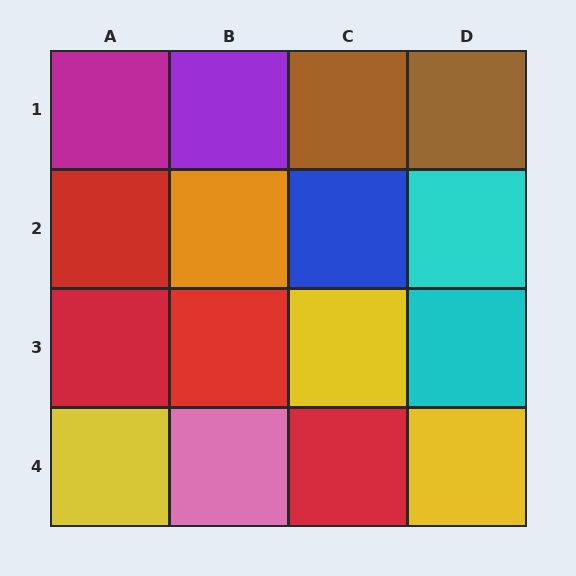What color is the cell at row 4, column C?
Red.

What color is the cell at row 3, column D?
Cyan.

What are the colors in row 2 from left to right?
Red, orange, blue, cyan.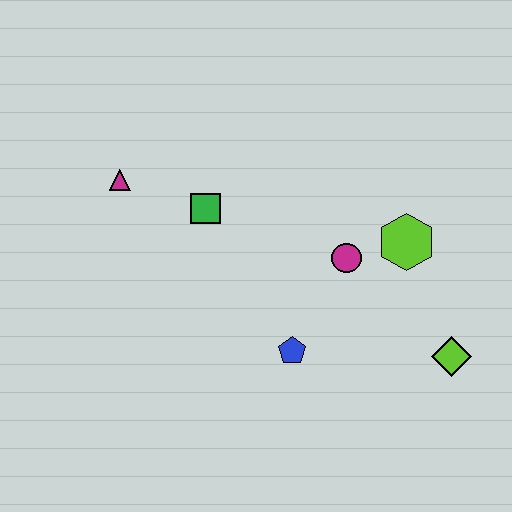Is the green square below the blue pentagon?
No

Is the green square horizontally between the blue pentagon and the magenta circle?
No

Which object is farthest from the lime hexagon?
The magenta triangle is farthest from the lime hexagon.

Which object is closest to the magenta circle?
The lime hexagon is closest to the magenta circle.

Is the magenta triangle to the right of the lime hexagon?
No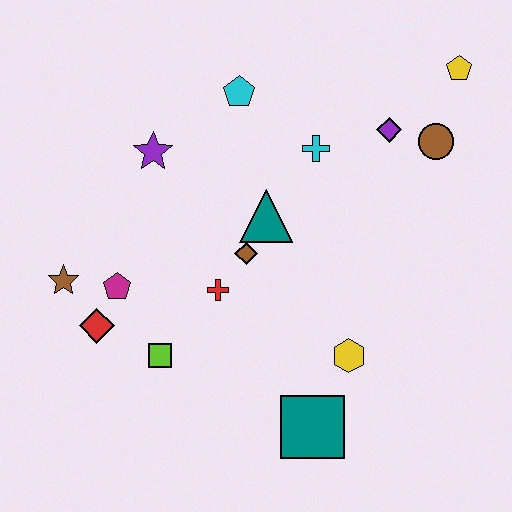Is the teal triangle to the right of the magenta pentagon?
Yes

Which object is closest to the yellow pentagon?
The brown circle is closest to the yellow pentagon.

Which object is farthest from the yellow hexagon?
The yellow pentagon is farthest from the yellow hexagon.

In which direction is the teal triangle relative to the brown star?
The teal triangle is to the right of the brown star.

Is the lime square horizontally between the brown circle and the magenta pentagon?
Yes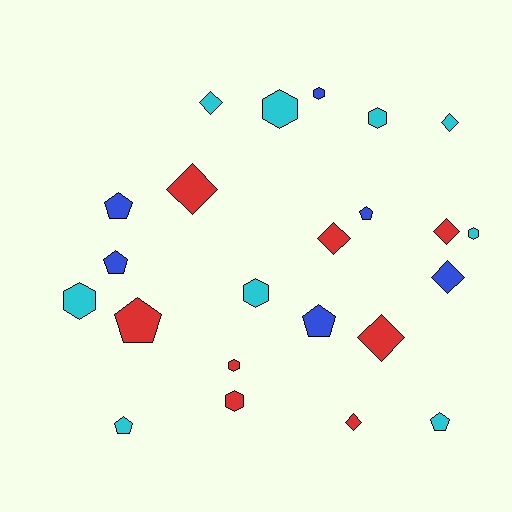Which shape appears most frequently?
Hexagon, with 8 objects.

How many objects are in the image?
There are 23 objects.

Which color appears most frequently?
Cyan, with 9 objects.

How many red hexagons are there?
There are 2 red hexagons.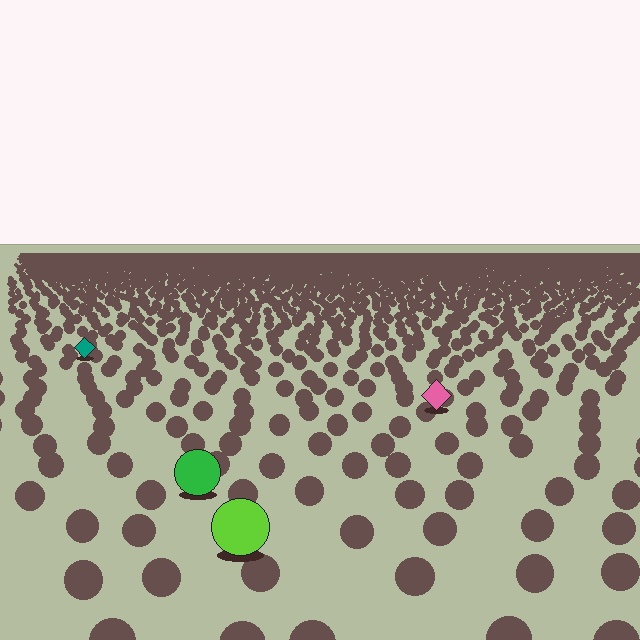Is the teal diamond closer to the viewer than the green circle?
No. The green circle is closer — you can tell from the texture gradient: the ground texture is coarser near it.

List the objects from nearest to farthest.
From nearest to farthest: the lime circle, the green circle, the pink diamond, the teal diamond.